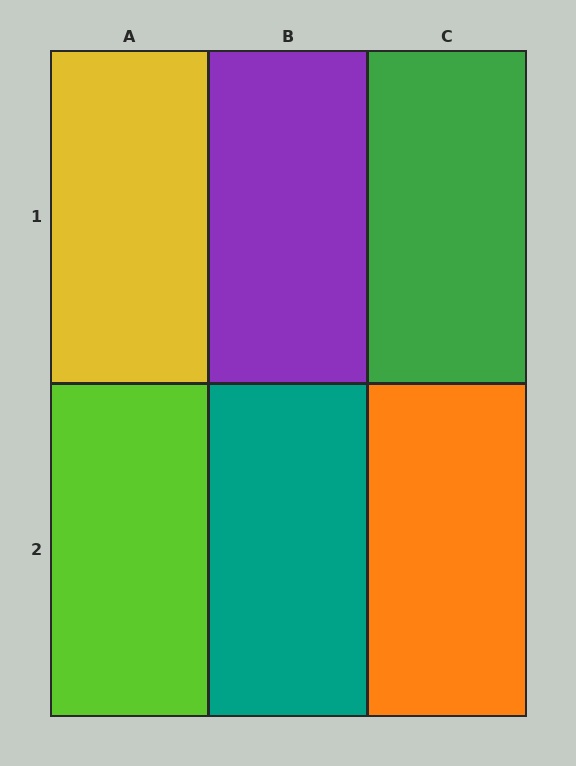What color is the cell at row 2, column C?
Orange.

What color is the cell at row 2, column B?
Teal.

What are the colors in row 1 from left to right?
Yellow, purple, green.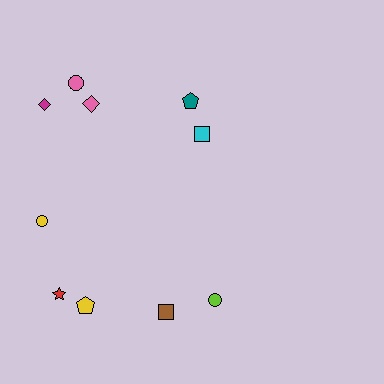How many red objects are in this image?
There is 1 red object.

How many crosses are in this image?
There are no crosses.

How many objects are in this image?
There are 10 objects.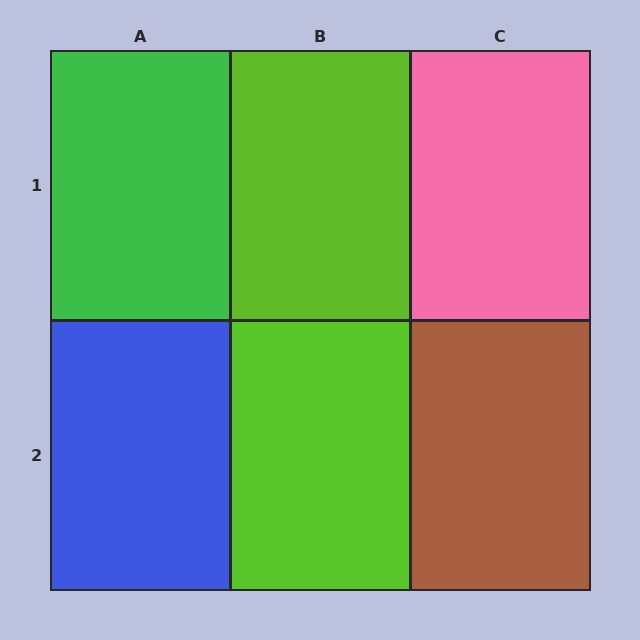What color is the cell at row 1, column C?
Pink.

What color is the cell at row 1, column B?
Lime.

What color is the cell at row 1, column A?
Green.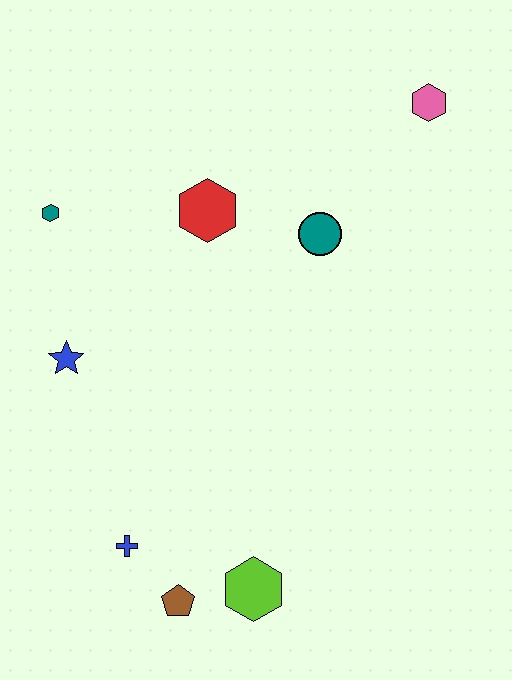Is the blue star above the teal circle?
No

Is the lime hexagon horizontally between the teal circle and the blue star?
Yes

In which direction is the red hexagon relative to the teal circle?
The red hexagon is to the left of the teal circle.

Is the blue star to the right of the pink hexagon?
No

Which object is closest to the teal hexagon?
The blue star is closest to the teal hexagon.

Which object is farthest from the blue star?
The pink hexagon is farthest from the blue star.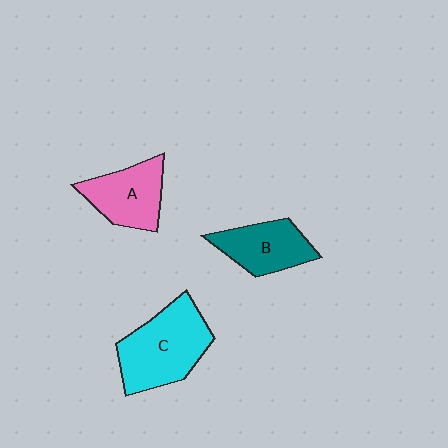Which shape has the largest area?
Shape C (cyan).